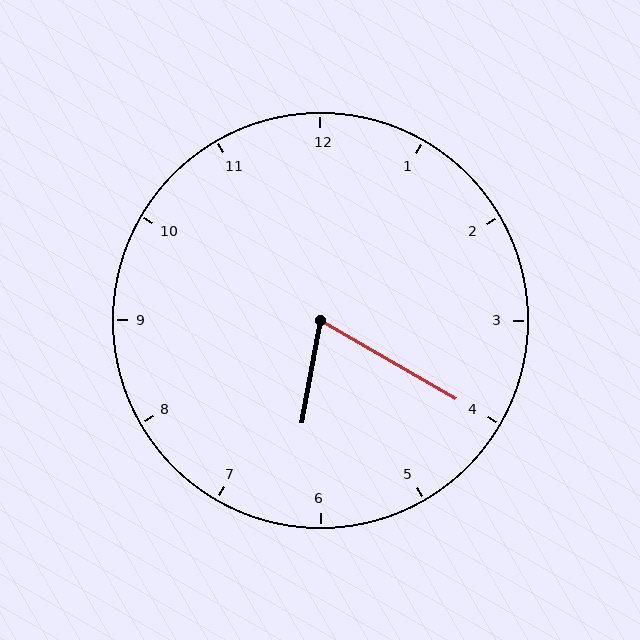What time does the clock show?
6:20.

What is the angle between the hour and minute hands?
Approximately 70 degrees.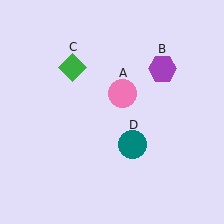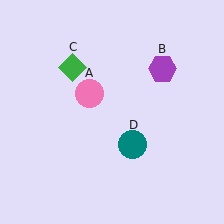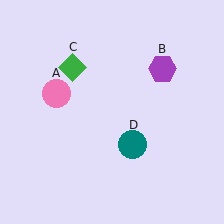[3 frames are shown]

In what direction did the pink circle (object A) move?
The pink circle (object A) moved left.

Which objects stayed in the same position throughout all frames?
Purple hexagon (object B) and green diamond (object C) and teal circle (object D) remained stationary.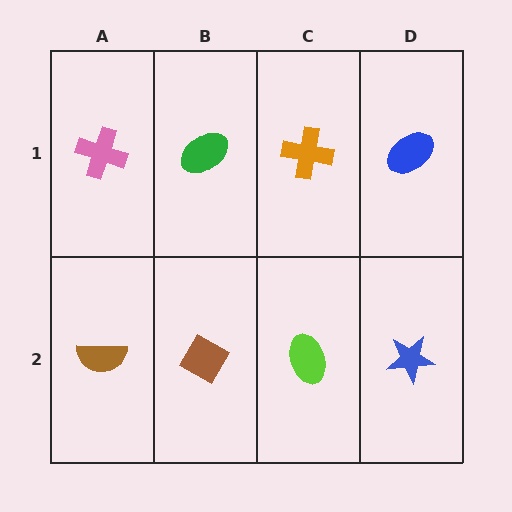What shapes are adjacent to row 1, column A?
A brown semicircle (row 2, column A), a green ellipse (row 1, column B).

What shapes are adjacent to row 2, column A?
A pink cross (row 1, column A), a brown diamond (row 2, column B).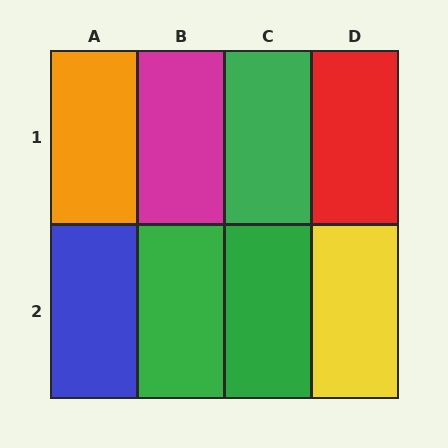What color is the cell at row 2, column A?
Blue.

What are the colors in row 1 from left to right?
Orange, magenta, green, red.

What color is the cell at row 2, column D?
Yellow.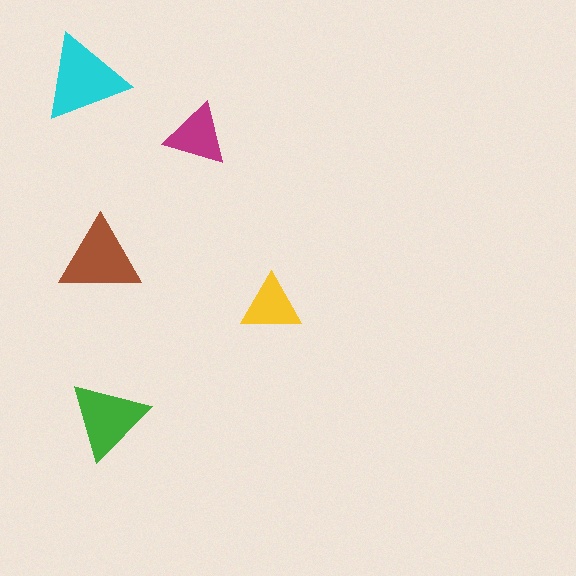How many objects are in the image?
There are 5 objects in the image.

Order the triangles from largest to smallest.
the cyan one, the brown one, the green one, the magenta one, the yellow one.